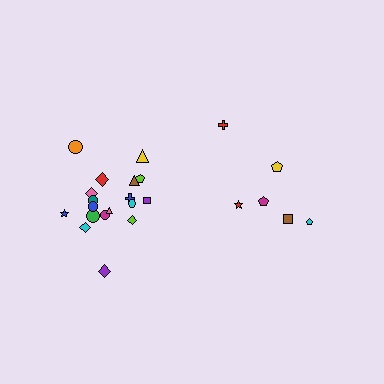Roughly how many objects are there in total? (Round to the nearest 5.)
Roughly 25 objects in total.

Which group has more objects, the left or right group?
The left group.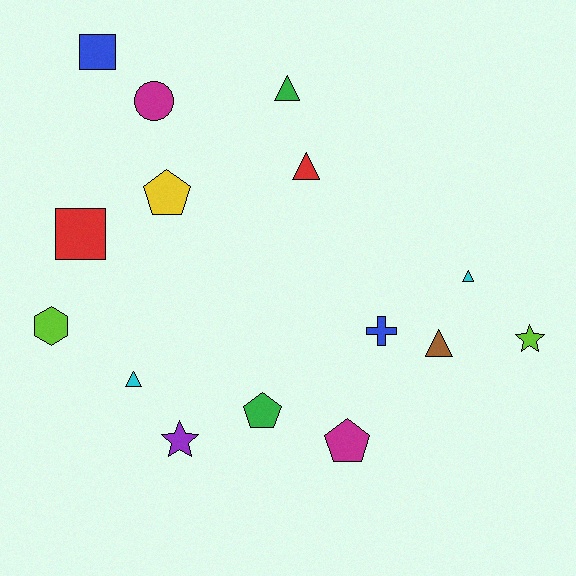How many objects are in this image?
There are 15 objects.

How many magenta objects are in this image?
There are 2 magenta objects.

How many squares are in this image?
There are 2 squares.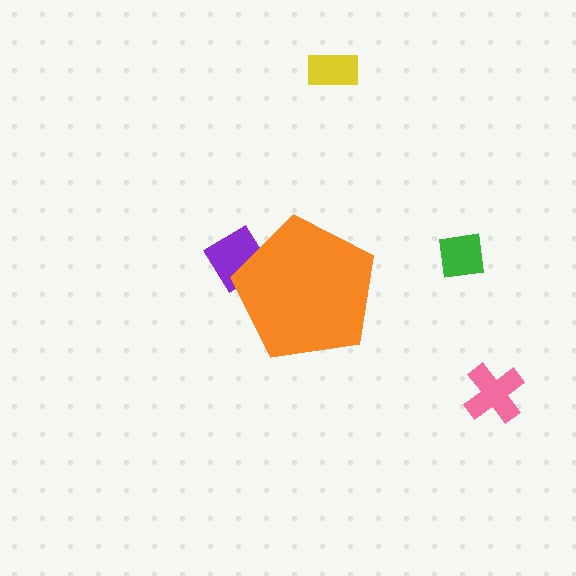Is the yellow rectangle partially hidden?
No, the yellow rectangle is fully visible.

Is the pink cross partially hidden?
No, the pink cross is fully visible.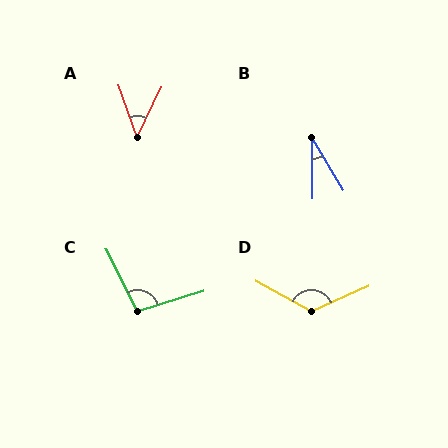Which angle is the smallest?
B, at approximately 30 degrees.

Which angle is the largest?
D, at approximately 128 degrees.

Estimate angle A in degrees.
Approximately 45 degrees.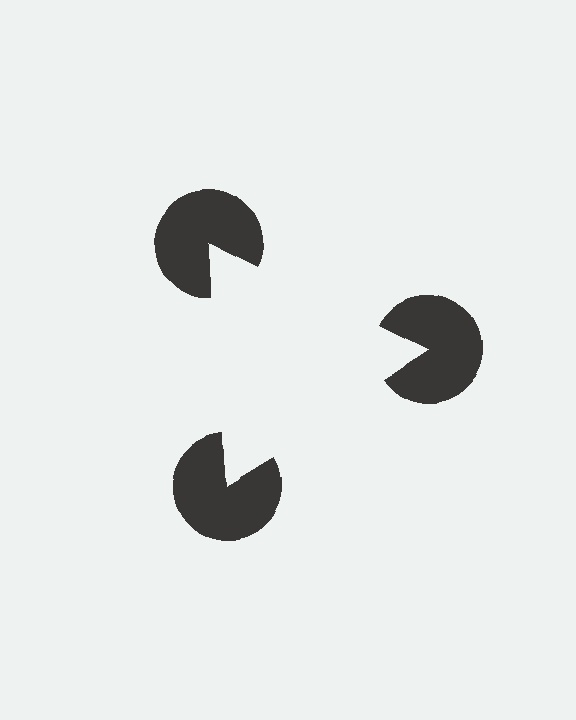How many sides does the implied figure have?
3 sides.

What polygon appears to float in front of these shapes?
An illusory triangle — its edges are inferred from the aligned wedge cuts in the pac-man discs, not physically drawn.